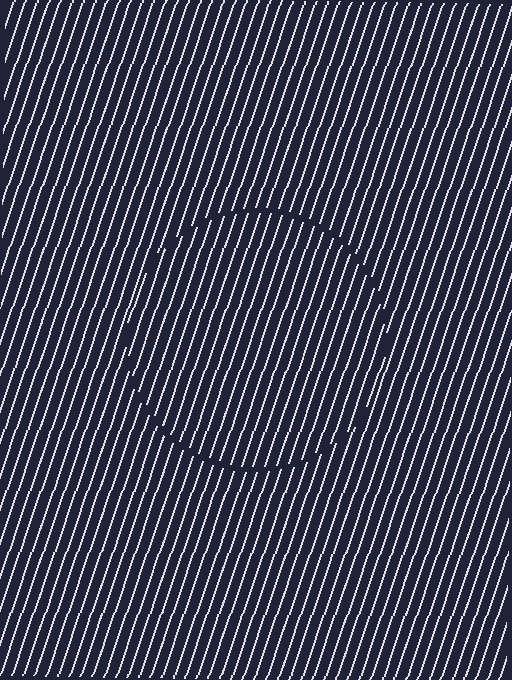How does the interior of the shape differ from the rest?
The interior of the shape contains the same grating, shifted by half a period — the contour is defined by the phase discontinuity where line-ends from the inner and outer gratings abut.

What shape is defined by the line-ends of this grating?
An illusory circle. The interior of the shape contains the same grating, shifted by half a period — the contour is defined by the phase discontinuity where line-ends from the inner and outer gratings abut.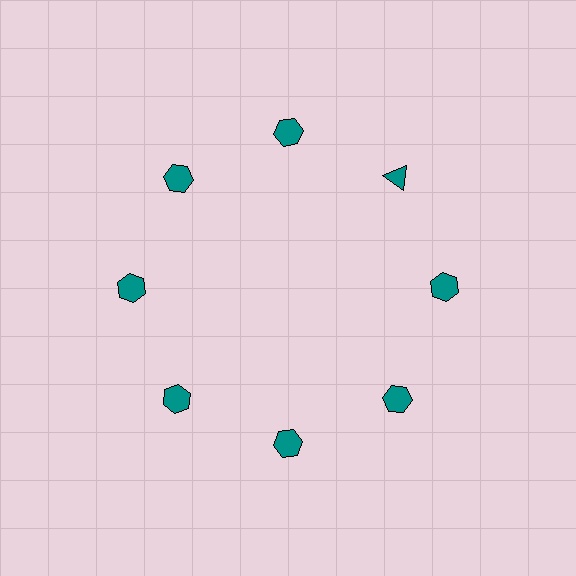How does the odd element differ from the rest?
It has a different shape: triangle instead of hexagon.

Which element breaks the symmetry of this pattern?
The teal triangle at roughly the 2 o'clock position breaks the symmetry. All other shapes are teal hexagons.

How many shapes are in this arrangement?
There are 8 shapes arranged in a ring pattern.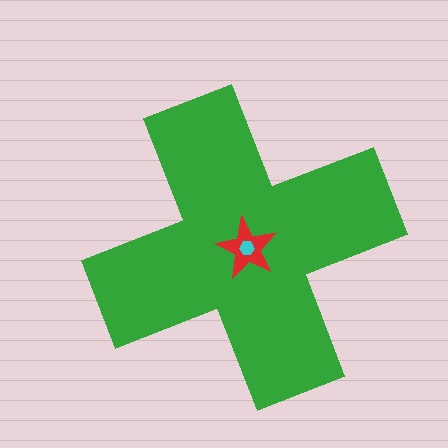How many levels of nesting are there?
3.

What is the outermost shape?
The green cross.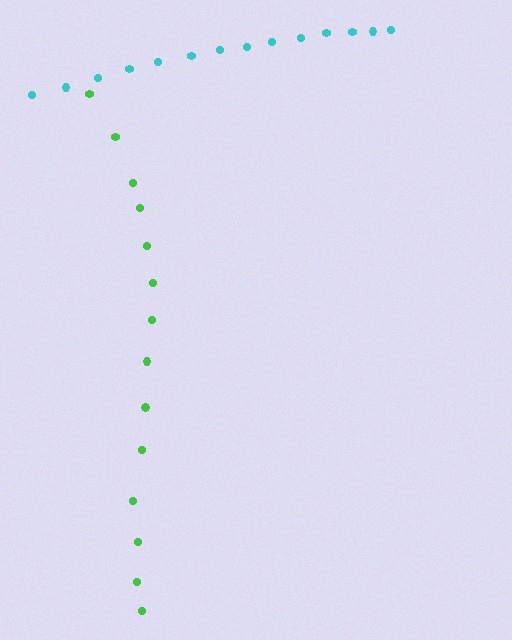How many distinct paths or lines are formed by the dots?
There are 2 distinct paths.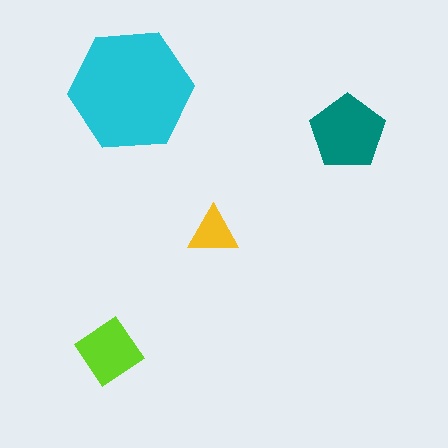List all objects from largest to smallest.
The cyan hexagon, the teal pentagon, the lime diamond, the yellow triangle.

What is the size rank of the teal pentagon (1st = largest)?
2nd.